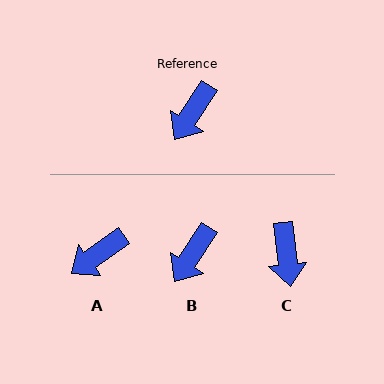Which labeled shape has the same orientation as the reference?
B.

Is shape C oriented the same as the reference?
No, it is off by about 38 degrees.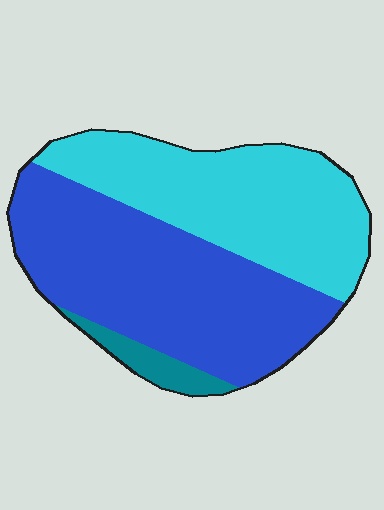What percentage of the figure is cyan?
Cyan takes up about two fifths (2/5) of the figure.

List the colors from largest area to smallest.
From largest to smallest: blue, cyan, teal.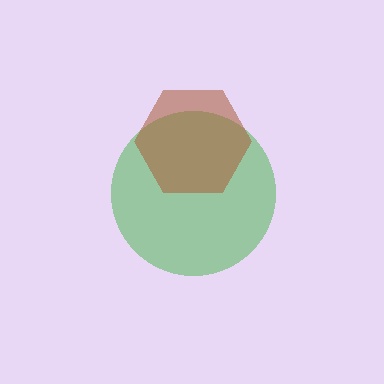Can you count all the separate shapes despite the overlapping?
Yes, there are 2 separate shapes.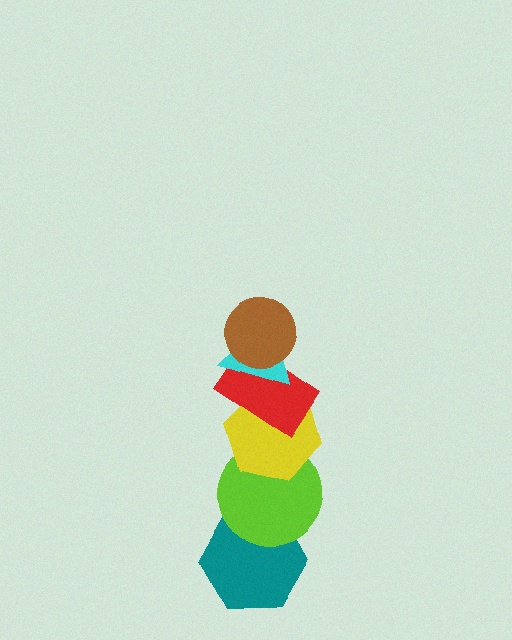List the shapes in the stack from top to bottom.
From top to bottom: the brown circle, the cyan triangle, the red rectangle, the yellow hexagon, the lime circle, the teal hexagon.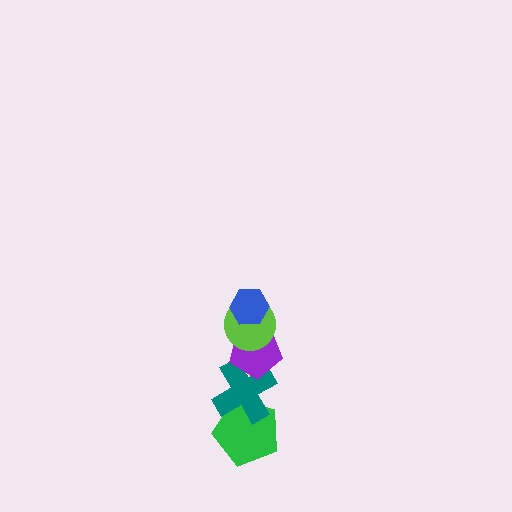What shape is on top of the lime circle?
The blue hexagon is on top of the lime circle.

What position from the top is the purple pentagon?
The purple pentagon is 3rd from the top.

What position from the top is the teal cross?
The teal cross is 4th from the top.